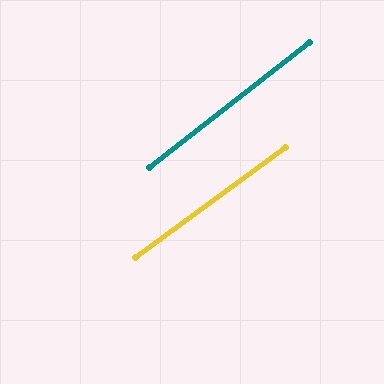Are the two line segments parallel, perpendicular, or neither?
Parallel — their directions differ by only 1.9°.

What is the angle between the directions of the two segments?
Approximately 2 degrees.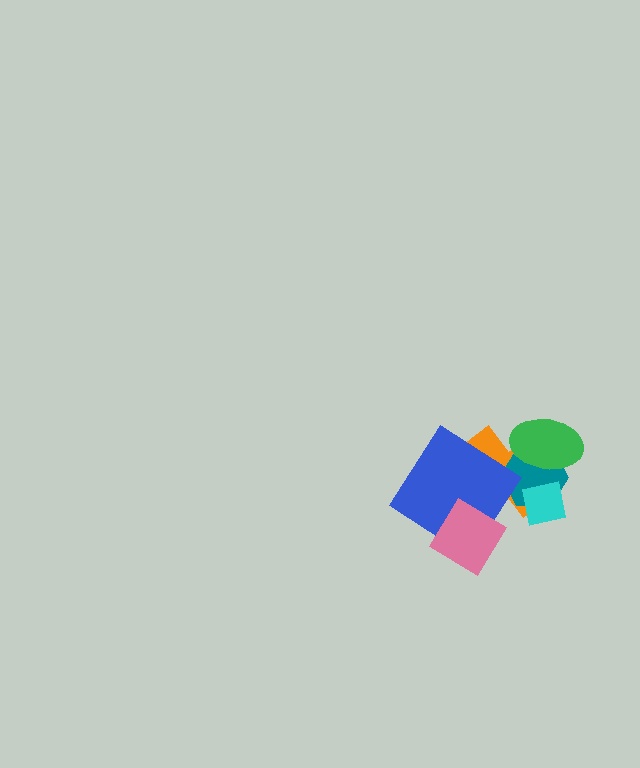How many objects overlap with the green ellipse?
2 objects overlap with the green ellipse.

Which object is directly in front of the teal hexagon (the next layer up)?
The green ellipse is directly in front of the teal hexagon.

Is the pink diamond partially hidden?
No, no other shape covers it.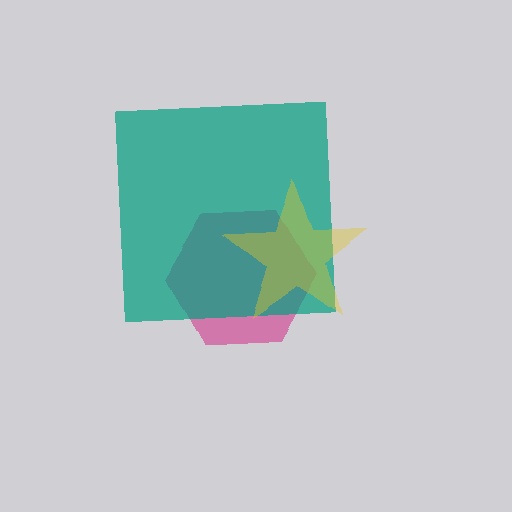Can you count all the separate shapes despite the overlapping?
Yes, there are 3 separate shapes.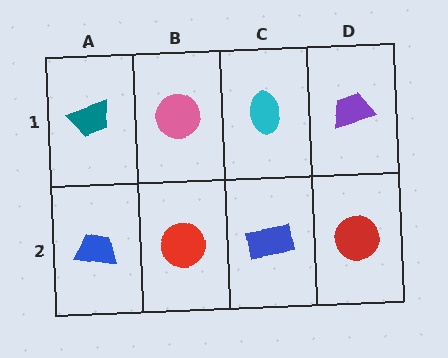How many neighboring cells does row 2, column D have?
2.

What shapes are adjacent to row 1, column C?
A blue rectangle (row 2, column C), a pink circle (row 1, column B), a purple trapezoid (row 1, column D).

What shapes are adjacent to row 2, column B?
A pink circle (row 1, column B), a blue trapezoid (row 2, column A), a blue rectangle (row 2, column C).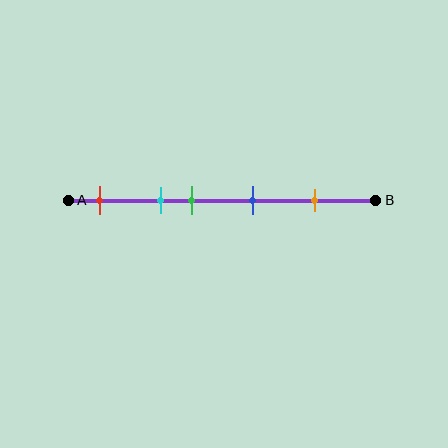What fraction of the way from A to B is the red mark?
The red mark is approximately 10% (0.1) of the way from A to B.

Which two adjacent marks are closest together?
The cyan and green marks are the closest adjacent pair.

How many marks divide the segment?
There are 5 marks dividing the segment.